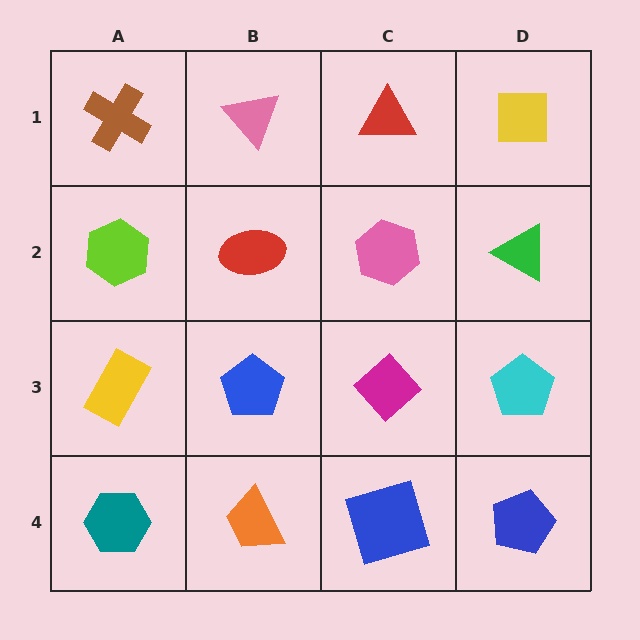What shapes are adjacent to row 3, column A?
A lime hexagon (row 2, column A), a teal hexagon (row 4, column A), a blue pentagon (row 3, column B).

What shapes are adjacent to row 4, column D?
A cyan pentagon (row 3, column D), a blue square (row 4, column C).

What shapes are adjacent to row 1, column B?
A red ellipse (row 2, column B), a brown cross (row 1, column A), a red triangle (row 1, column C).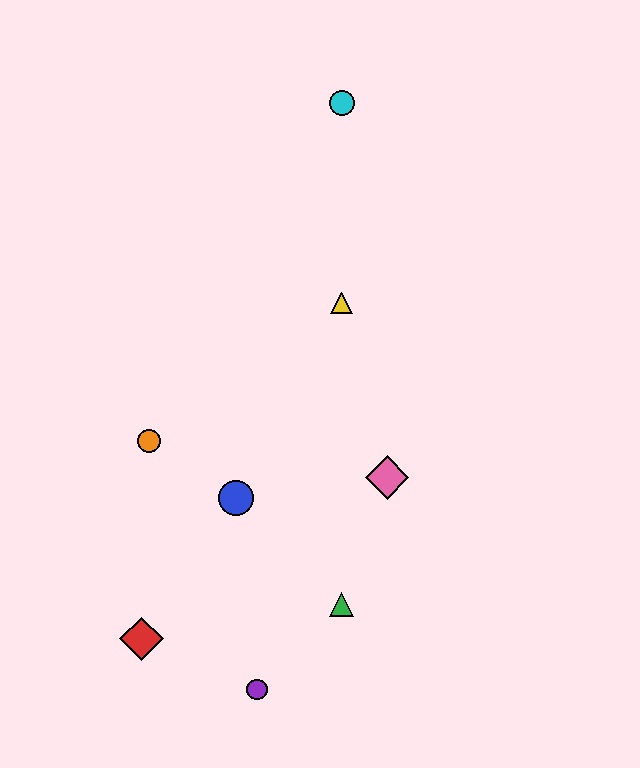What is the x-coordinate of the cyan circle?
The cyan circle is at x≈342.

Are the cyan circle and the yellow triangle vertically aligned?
Yes, both are at x≈342.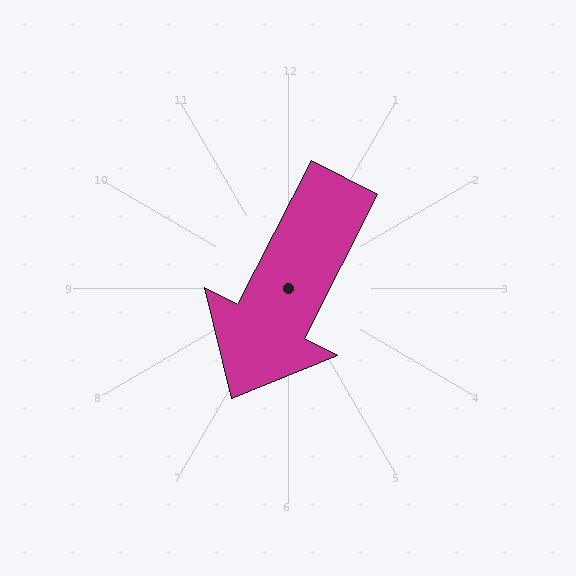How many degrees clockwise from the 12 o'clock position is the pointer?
Approximately 207 degrees.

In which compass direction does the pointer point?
Southwest.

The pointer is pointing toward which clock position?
Roughly 7 o'clock.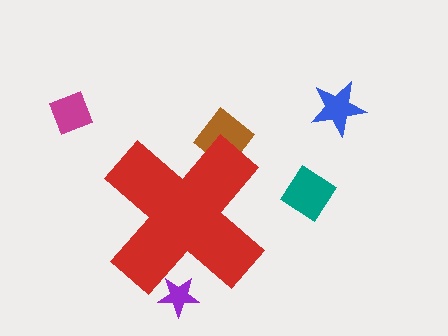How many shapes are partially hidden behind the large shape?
2 shapes are partially hidden.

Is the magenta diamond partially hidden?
No, the magenta diamond is fully visible.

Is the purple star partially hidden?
Yes, the purple star is partially hidden behind the red cross.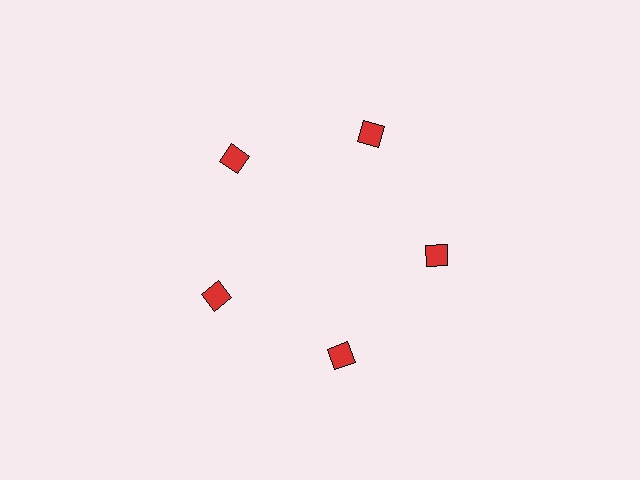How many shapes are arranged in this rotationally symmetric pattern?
There are 5 shapes, arranged in 5 groups of 1.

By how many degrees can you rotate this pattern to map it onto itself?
The pattern maps onto itself every 72 degrees of rotation.